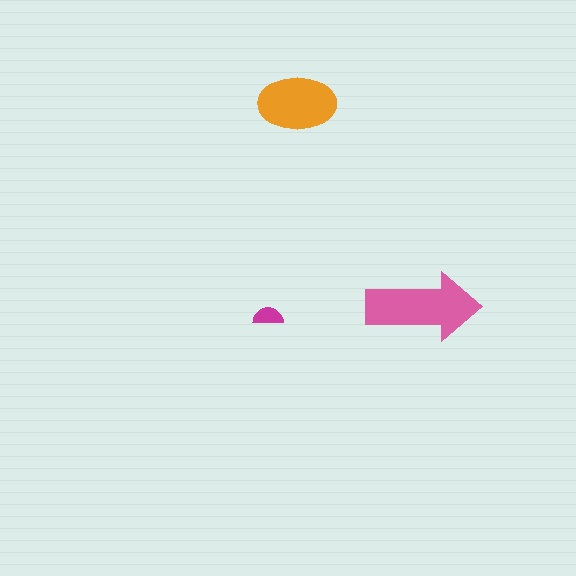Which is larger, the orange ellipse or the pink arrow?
The pink arrow.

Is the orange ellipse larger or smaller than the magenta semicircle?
Larger.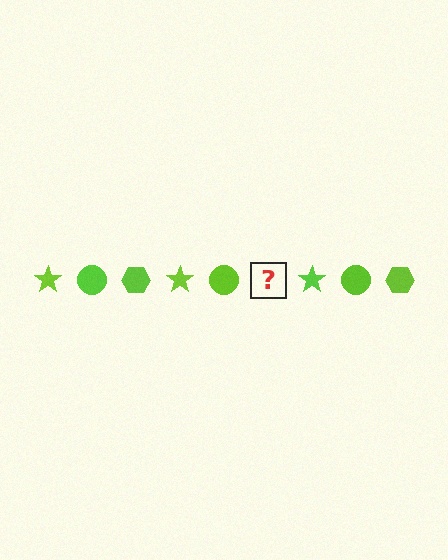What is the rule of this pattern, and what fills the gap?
The rule is that the pattern cycles through star, circle, hexagon shapes in lime. The gap should be filled with a lime hexagon.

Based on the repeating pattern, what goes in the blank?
The blank should be a lime hexagon.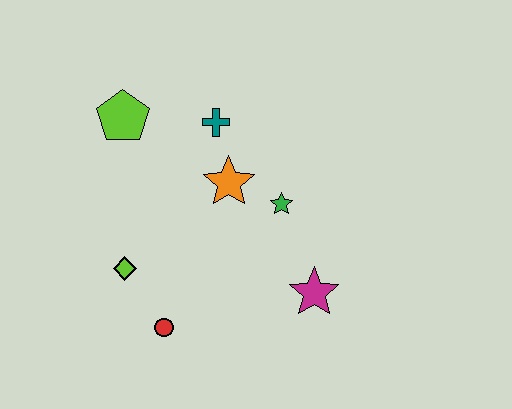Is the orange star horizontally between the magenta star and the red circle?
Yes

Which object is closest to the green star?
The orange star is closest to the green star.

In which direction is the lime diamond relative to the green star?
The lime diamond is to the left of the green star.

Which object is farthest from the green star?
The lime pentagon is farthest from the green star.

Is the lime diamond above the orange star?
No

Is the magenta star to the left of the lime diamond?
No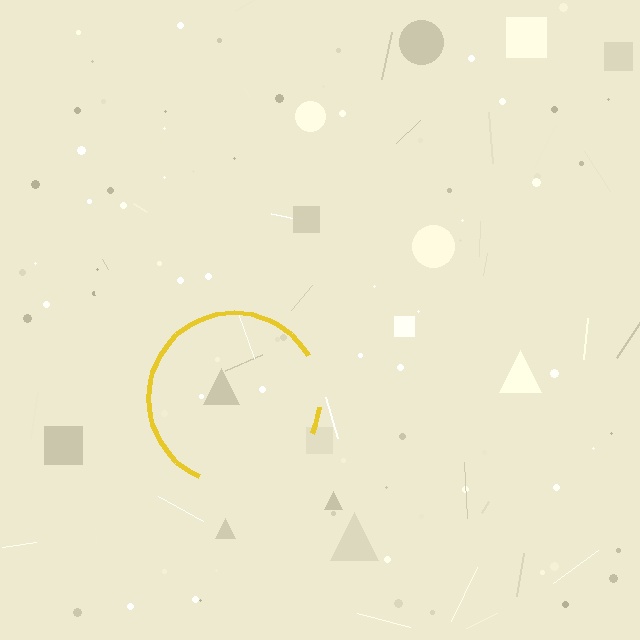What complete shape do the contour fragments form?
The contour fragments form a circle.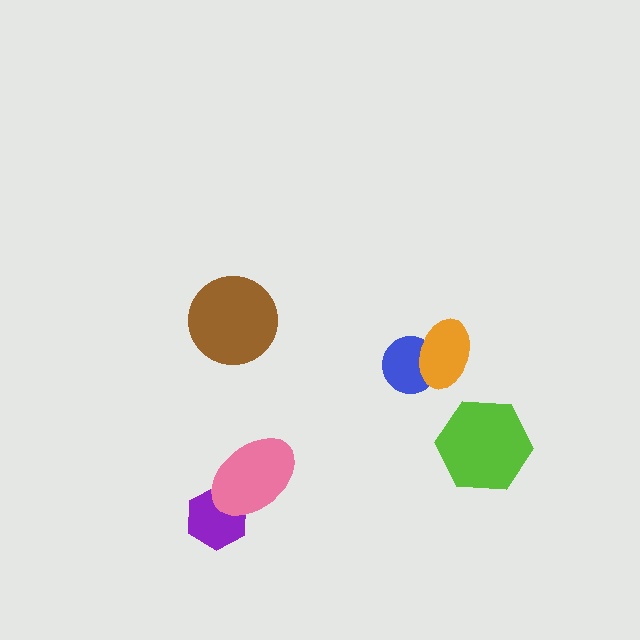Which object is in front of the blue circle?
The orange ellipse is in front of the blue circle.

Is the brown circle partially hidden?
No, no other shape covers it.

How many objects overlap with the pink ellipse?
1 object overlaps with the pink ellipse.